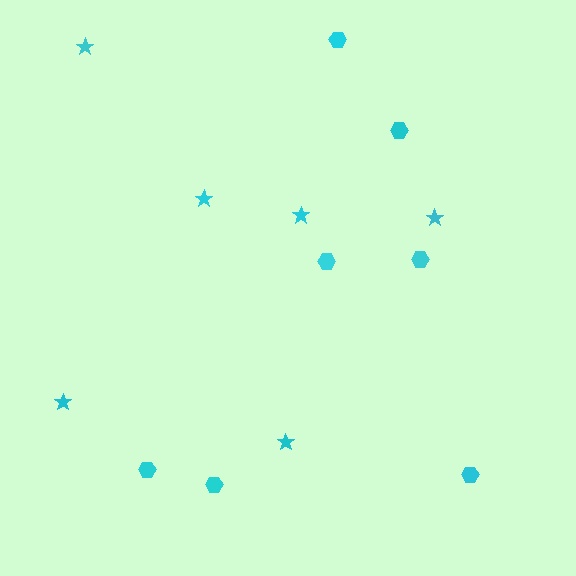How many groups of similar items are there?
There are 2 groups: one group of stars (6) and one group of hexagons (7).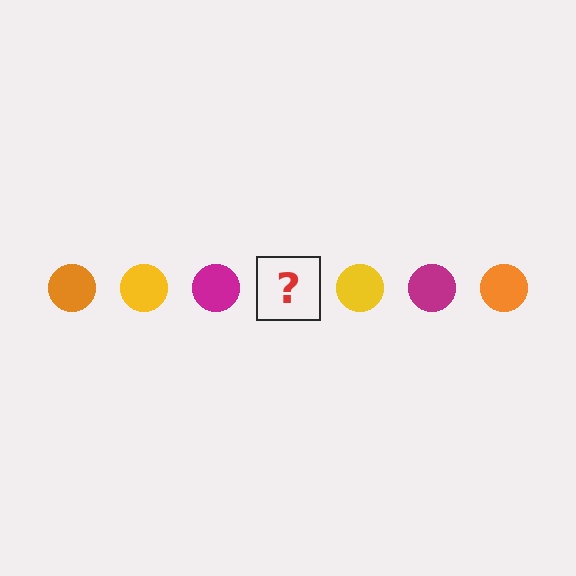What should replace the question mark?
The question mark should be replaced with an orange circle.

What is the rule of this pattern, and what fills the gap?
The rule is that the pattern cycles through orange, yellow, magenta circles. The gap should be filled with an orange circle.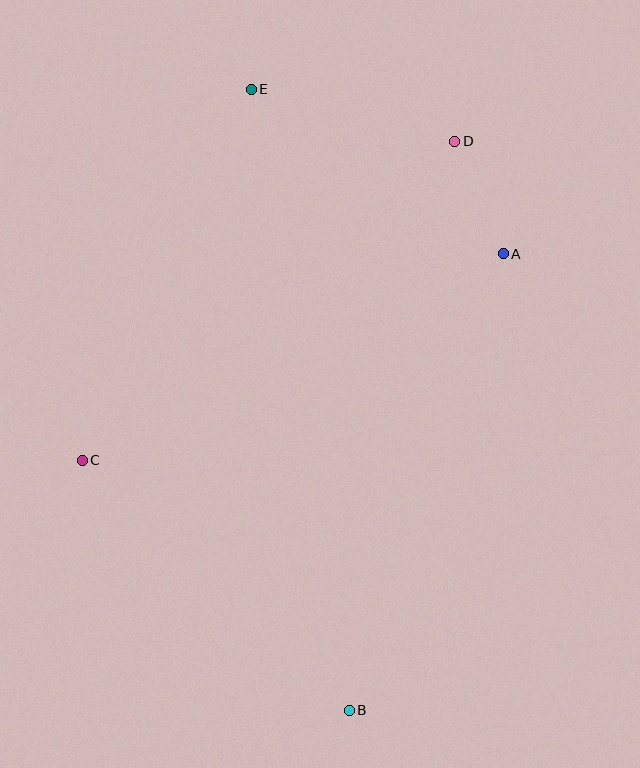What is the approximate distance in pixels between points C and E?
The distance between C and E is approximately 408 pixels.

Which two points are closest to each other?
Points A and D are closest to each other.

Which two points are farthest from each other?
Points B and E are farthest from each other.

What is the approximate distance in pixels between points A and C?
The distance between A and C is approximately 469 pixels.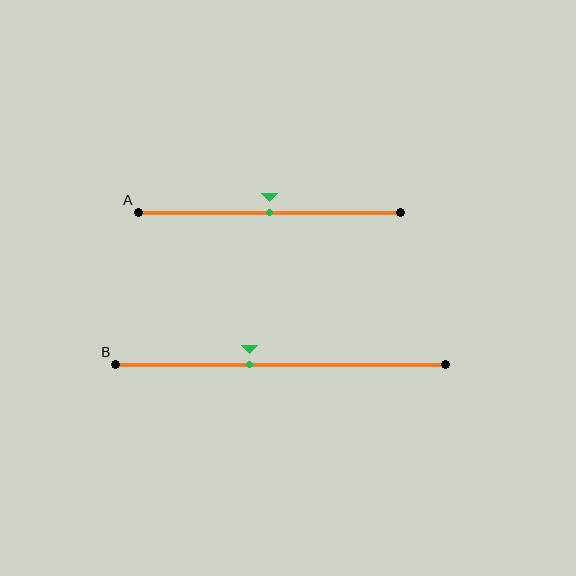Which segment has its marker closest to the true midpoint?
Segment A has its marker closest to the true midpoint.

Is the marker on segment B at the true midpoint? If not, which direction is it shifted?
No, the marker on segment B is shifted to the left by about 10% of the segment length.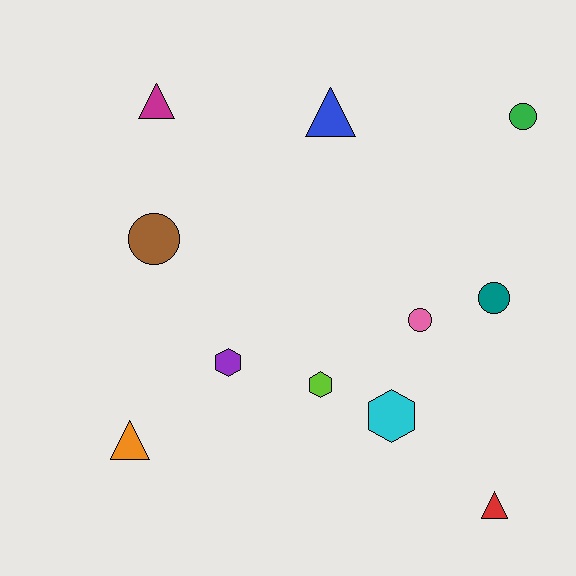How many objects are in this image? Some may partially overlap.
There are 11 objects.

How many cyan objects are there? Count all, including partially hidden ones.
There is 1 cyan object.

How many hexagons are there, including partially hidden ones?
There are 3 hexagons.